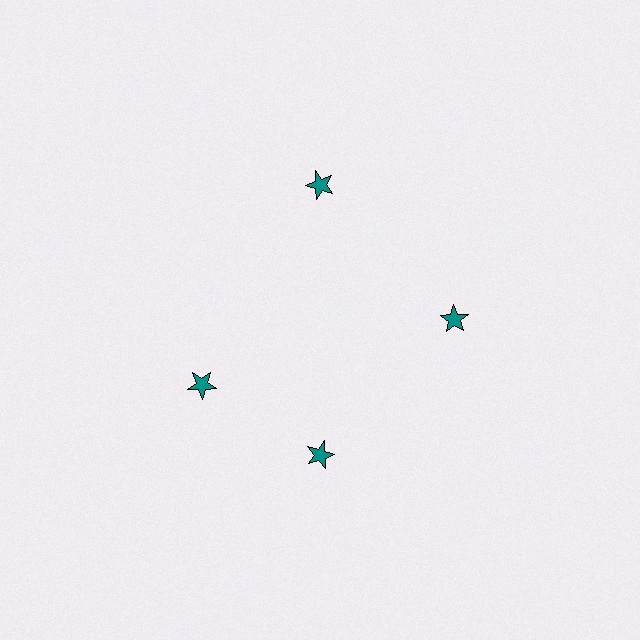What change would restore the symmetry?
The symmetry would be restored by rotating it back into even spacing with its neighbors so that all 4 stars sit at equal angles and equal distance from the center.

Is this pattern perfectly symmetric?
No. The 4 teal stars are arranged in a ring, but one element near the 9 o'clock position is rotated out of alignment along the ring, breaking the 4-fold rotational symmetry.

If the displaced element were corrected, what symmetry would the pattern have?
It would have 4-fold rotational symmetry — the pattern would map onto itself every 90 degrees.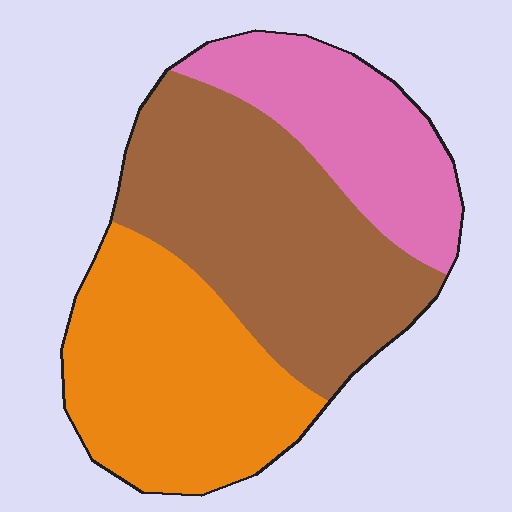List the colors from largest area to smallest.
From largest to smallest: brown, orange, pink.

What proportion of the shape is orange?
Orange covers 35% of the shape.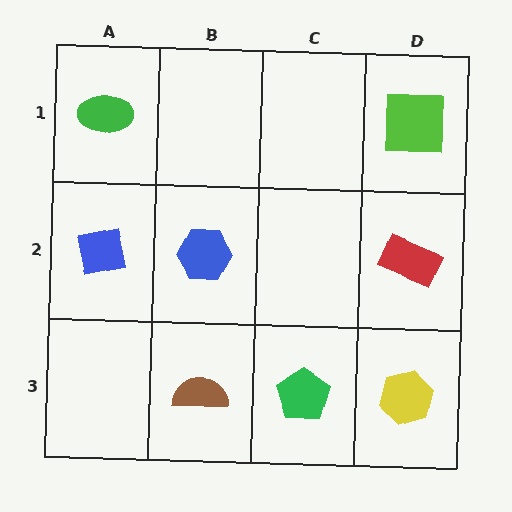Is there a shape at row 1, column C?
No, that cell is empty.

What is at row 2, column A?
A blue square.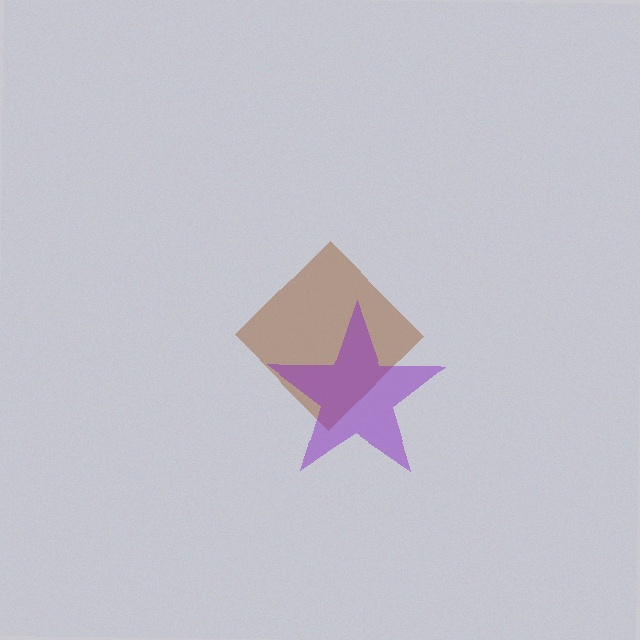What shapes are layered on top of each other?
The layered shapes are: a brown diamond, a purple star.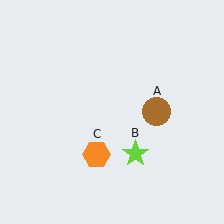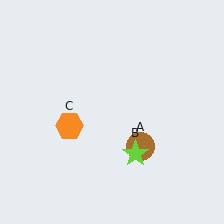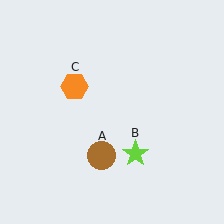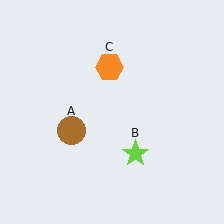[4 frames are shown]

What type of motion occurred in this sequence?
The brown circle (object A), orange hexagon (object C) rotated clockwise around the center of the scene.